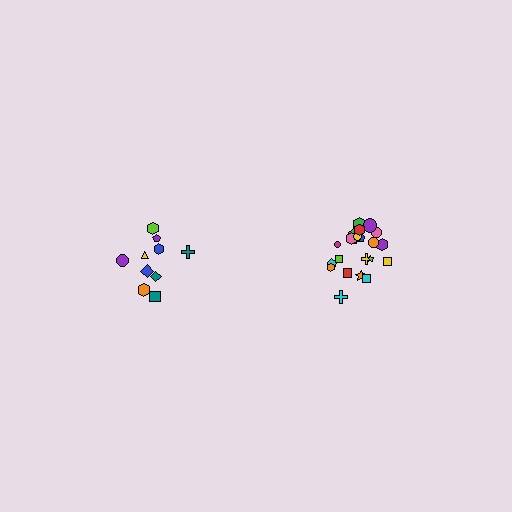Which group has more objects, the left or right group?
The right group.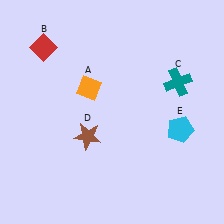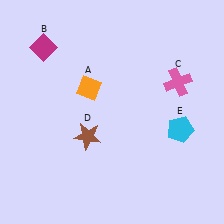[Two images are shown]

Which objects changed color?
B changed from red to magenta. C changed from teal to pink.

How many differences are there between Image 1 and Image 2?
There are 2 differences between the two images.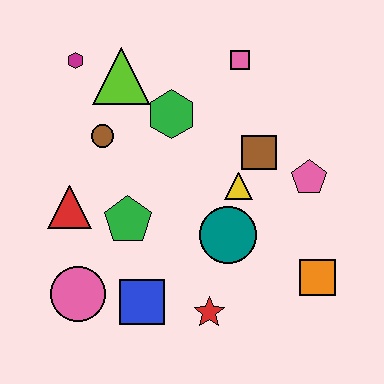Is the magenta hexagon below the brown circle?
No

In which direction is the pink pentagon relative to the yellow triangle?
The pink pentagon is to the right of the yellow triangle.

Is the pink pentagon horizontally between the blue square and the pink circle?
No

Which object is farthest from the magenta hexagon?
The orange square is farthest from the magenta hexagon.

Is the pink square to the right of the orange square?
No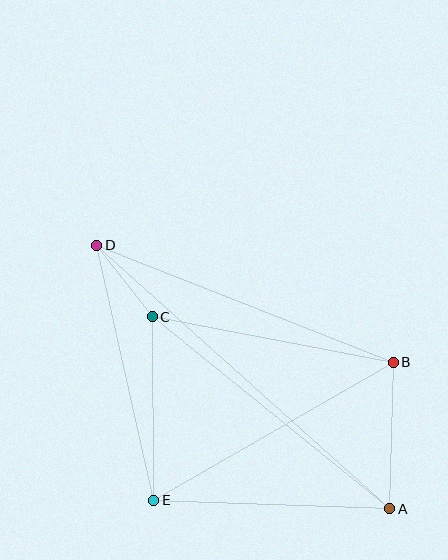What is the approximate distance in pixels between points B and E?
The distance between B and E is approximately 276 pixels.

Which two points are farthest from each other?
Points A and D are farthest from each other.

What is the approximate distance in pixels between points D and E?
The distance between D and E is approximately 261 pixels.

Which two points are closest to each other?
Points C and D are closest to each other.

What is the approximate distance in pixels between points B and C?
The distance between B and C is approximately 245 pixels.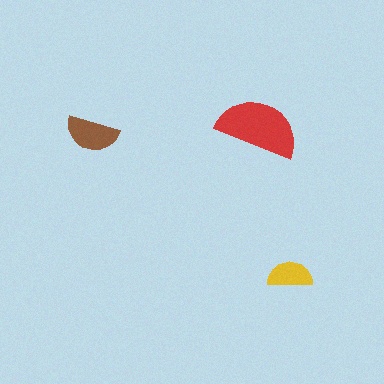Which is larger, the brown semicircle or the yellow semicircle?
The brown one.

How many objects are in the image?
There are 3 objects in the image.